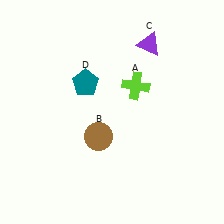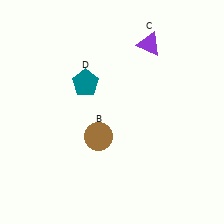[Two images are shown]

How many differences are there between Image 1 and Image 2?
There is 1 difference between the two images.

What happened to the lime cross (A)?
The lime cross (A) was removed in Image 2. It was in the top-right area of Image 1.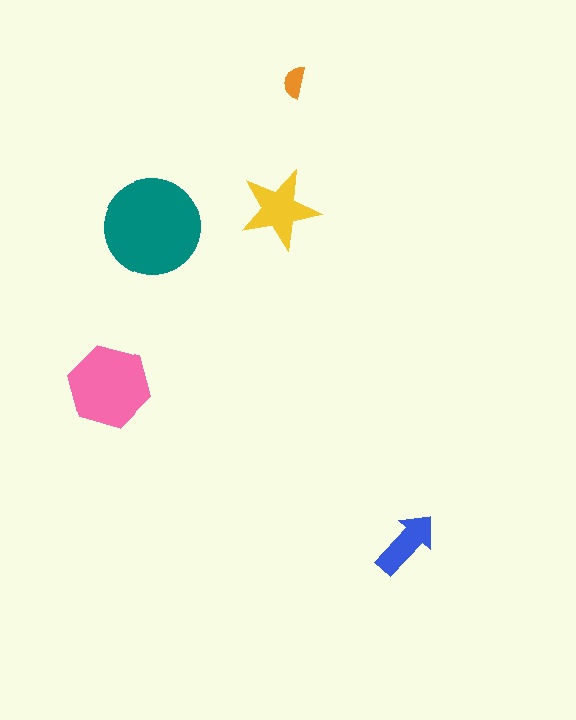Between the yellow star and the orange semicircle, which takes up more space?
The yellow star.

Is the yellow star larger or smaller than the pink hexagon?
Smaller.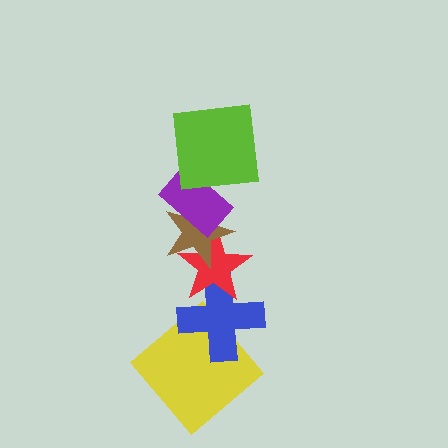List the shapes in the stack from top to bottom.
From top to bottom: the lime square, the purple rectangle, the brown star, the red star, the blue cross, the yellow diamond.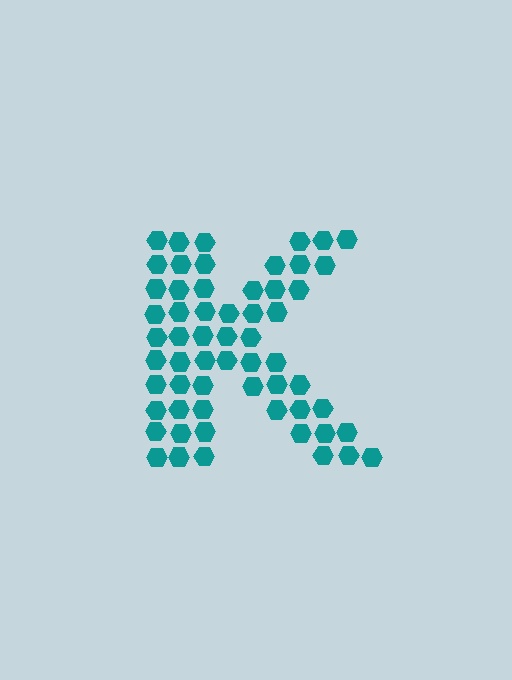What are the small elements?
The small elements are hexagons.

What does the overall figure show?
The overall figure shows the letter K.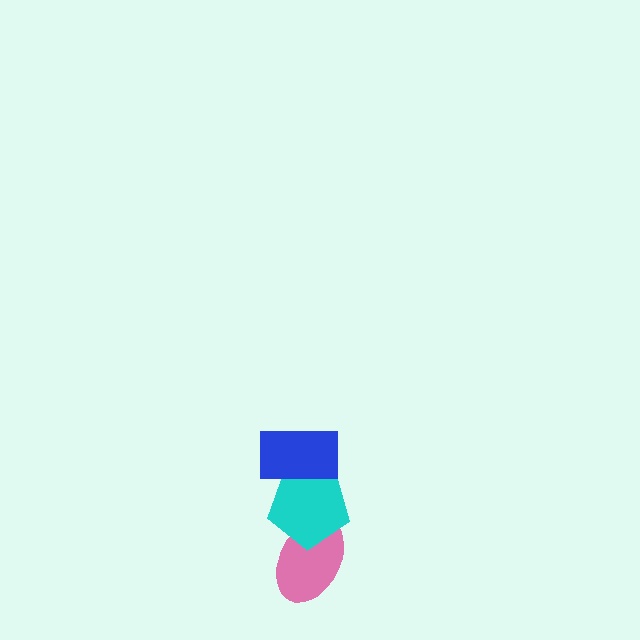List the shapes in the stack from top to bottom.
From top to bottom: the blue rectangle, the cyan pentagon, the pink ellipse.